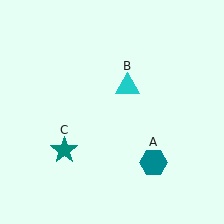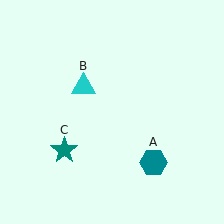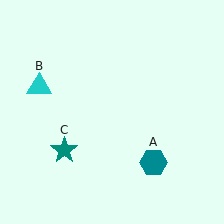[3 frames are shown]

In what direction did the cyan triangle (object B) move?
The cyan triangle (object B) moved left.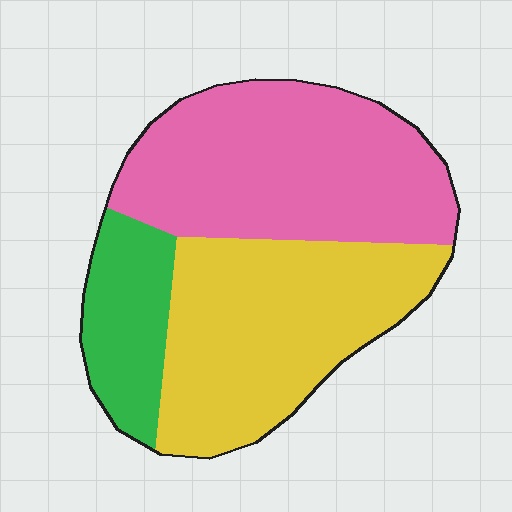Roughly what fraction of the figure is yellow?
Yellow takes up about two fifths (2/5) of the figure.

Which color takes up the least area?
Green, at roughly 15%.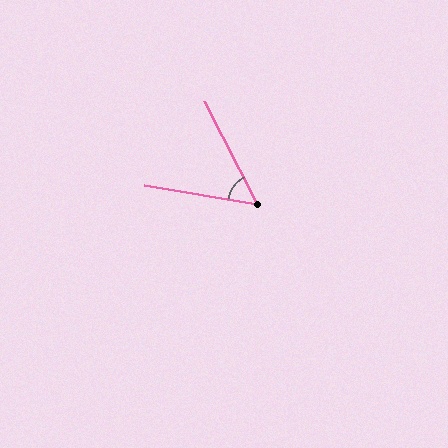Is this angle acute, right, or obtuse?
It is acute.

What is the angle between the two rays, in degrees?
Approximately 53 degrees.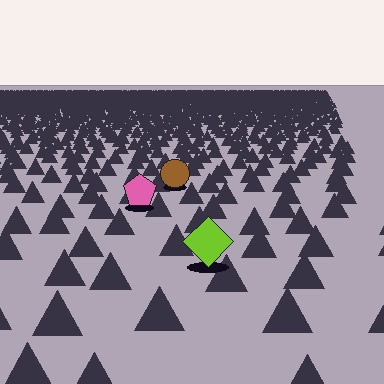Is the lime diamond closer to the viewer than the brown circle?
Yes. The lime diamond is closer — you can tell from the texture gradient: the ground texture is coarser near it.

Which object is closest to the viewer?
The lime diamond is closest. The texture marks near it are larger and more spread out.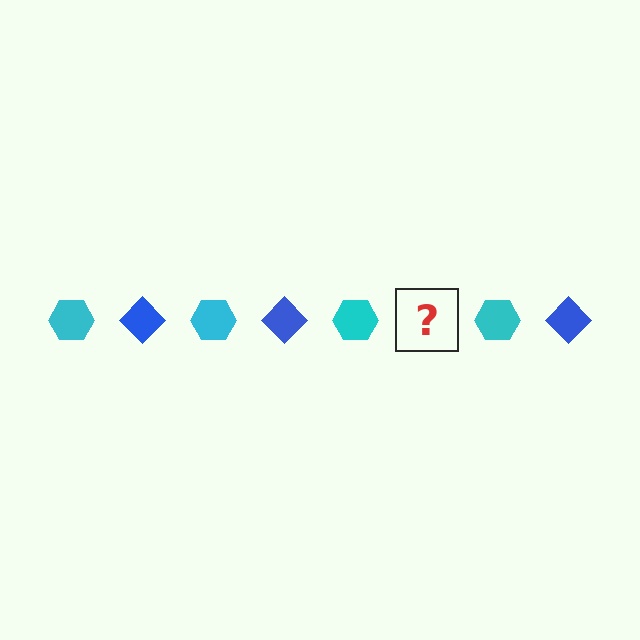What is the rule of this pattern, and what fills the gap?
The rule is that the pattern alternates between cyan hexagon and blue diamond. The gap should be filled with a blue diamond.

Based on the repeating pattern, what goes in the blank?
The blank should be a blue diamond.